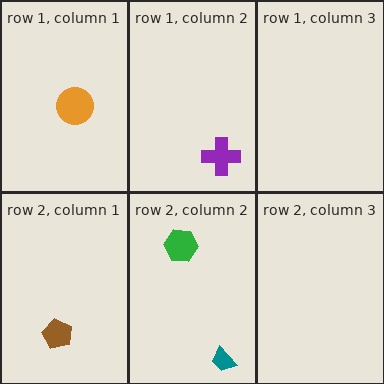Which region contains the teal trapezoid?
The row 2, column 2 region.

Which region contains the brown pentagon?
The row 2, column 1 region.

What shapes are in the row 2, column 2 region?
The teal trapezoid, the green hexagon.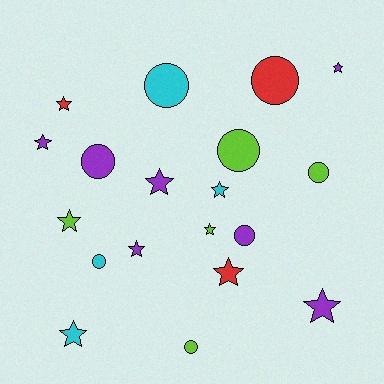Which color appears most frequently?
Purple, with 7 objects.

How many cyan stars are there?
There are 2 cyan stars.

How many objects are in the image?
There are 19 objects.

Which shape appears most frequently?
Star, with 11 objects.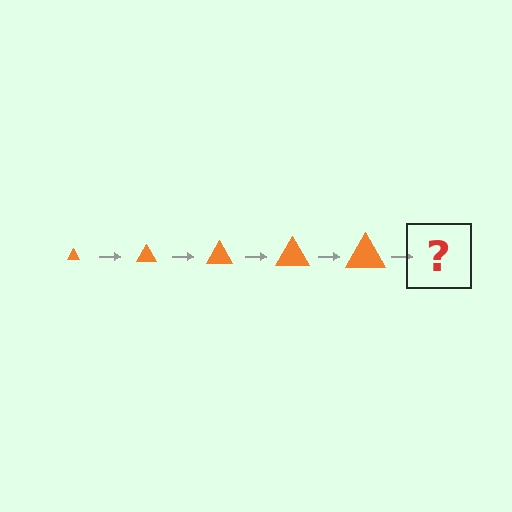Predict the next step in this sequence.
The next step is an orange triangle, larger than the previous one.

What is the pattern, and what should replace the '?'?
The pattern is that the triangle gets progressively larger each step. The '?' should be an orange triangle, larger than the previous one.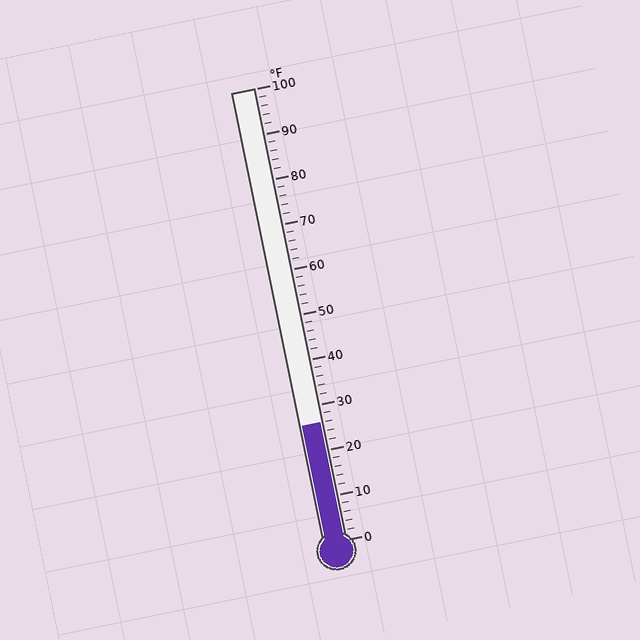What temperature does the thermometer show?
The thermometer shows approximately 26°F.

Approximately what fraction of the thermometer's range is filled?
The thermometer is filled to approximately 25% of its range.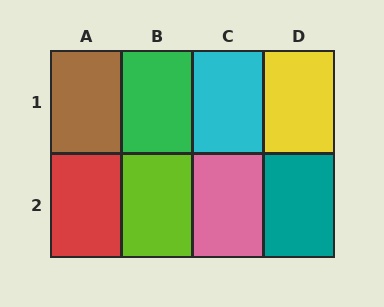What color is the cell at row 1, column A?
Brown.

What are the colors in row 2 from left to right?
Red, lime, pink, teal.